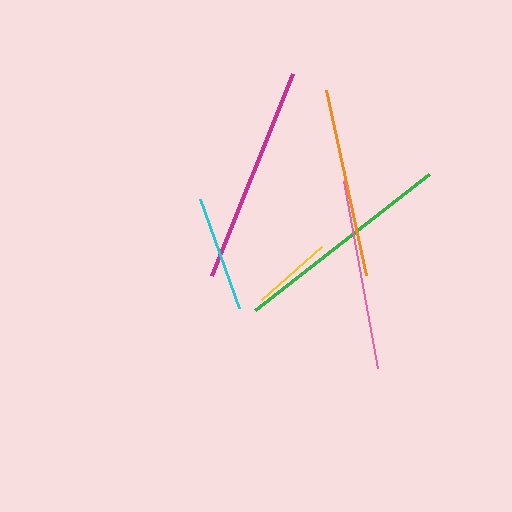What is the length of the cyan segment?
The cyan segment is approximately 116 pixels long.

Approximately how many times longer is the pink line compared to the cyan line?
The pink line is approximately 1.6 times the length of the cyan line.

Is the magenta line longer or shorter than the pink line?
The magenta line is longer than the pink line.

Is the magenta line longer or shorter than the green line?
The green line is longer than the magenta line.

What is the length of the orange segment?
The orange segment is approximately 189 pixels long.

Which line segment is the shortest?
The yellow line is the shortest at approximately 80 pixels.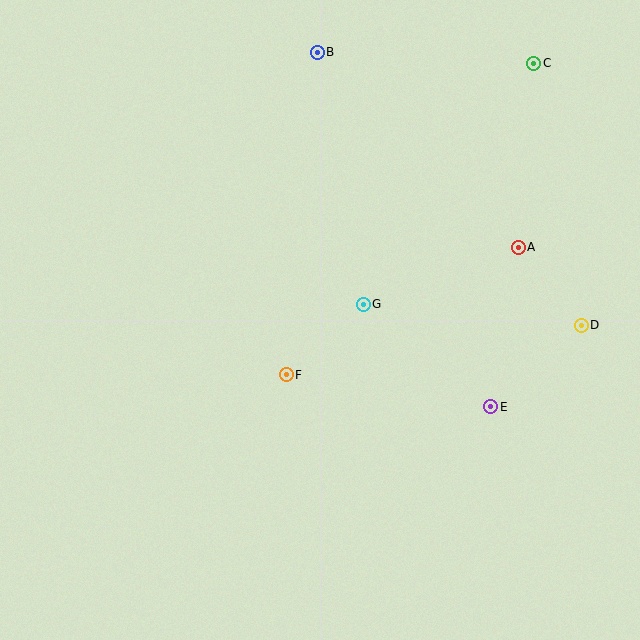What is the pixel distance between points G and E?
The distance between G and E is 163 pixels.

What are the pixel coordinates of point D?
Point D is at (581, 325).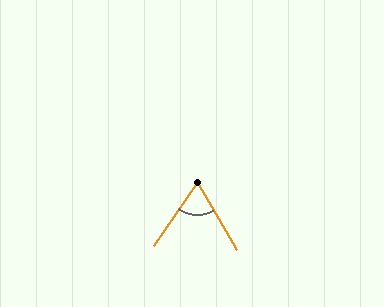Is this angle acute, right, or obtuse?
It is acute.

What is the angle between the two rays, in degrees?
Approximately 65 degrees.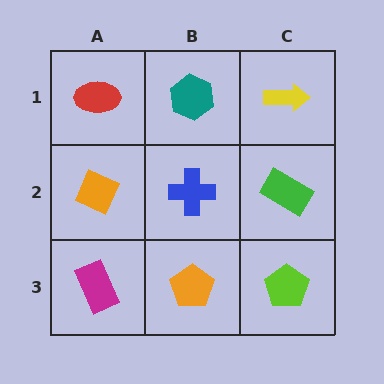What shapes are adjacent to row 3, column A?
An orange diamond (row 2, column A), an orange pentagon (row 3, column B).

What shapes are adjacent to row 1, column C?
A green rectangle (row 2, column C), a teal hexagon (row 1, column B).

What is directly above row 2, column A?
A red ellipse.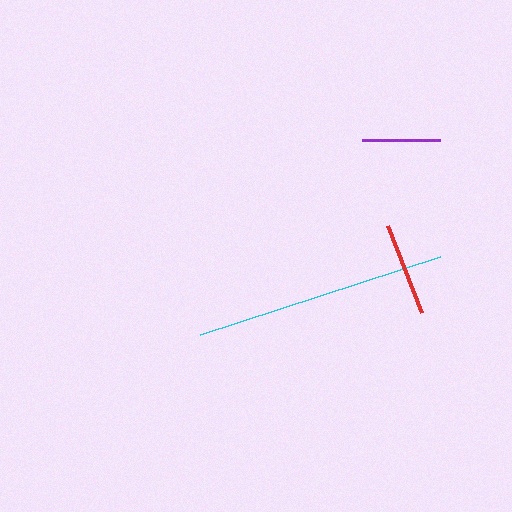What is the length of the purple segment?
The purple segment is approximately 78 pixels long.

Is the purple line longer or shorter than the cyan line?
The cyan line is longer than the purple line.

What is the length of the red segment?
The red segment is approximately 94 pixels long.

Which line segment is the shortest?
The purple line is the shortest at approximately 78 pixels.